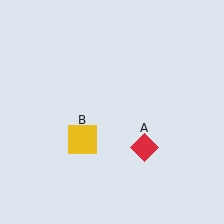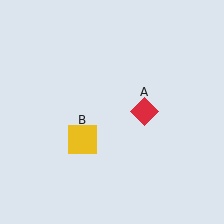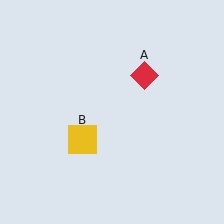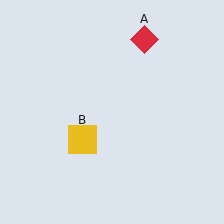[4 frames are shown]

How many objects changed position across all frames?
1 object changed position: red diamond (object A).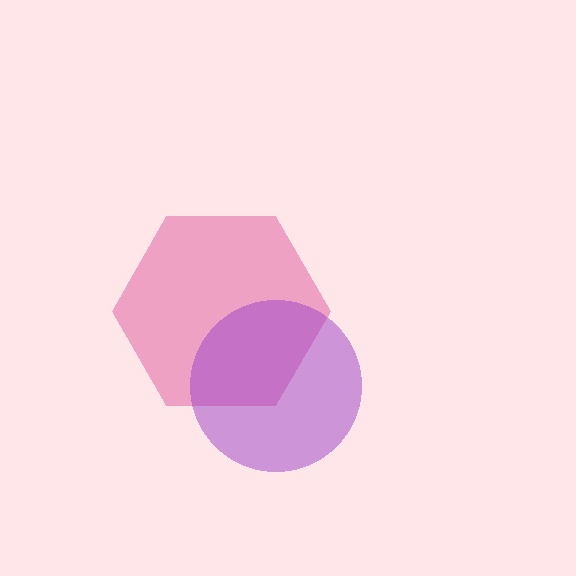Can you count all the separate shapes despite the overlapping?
Yes, there are 2 separate shapes.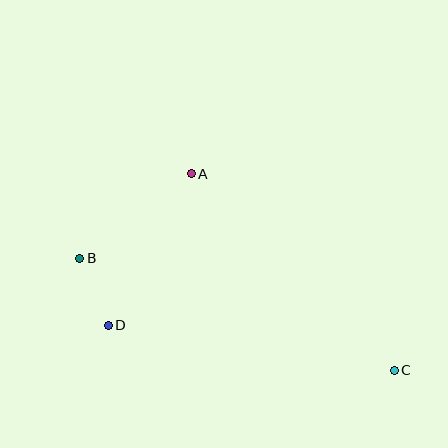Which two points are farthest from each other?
Points B and C are farthest from each other.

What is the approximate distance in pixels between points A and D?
The distance between A and D is approximately 173 pixels.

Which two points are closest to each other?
Points B and D are closest to each other.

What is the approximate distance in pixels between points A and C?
The distance between A and C is approximately 283 pixels.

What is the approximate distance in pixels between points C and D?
The distance between C and D is approximately 290 pixels.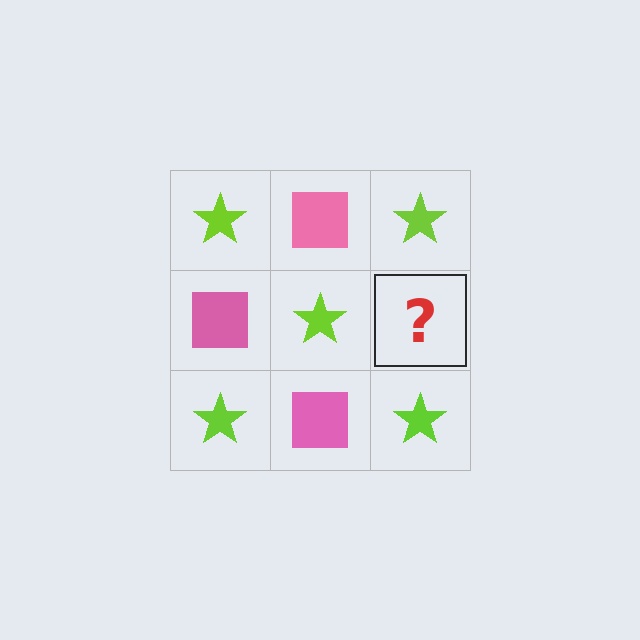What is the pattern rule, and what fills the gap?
The rule is that it alternates lime star and pink square in a checkerboard pattern. The gap should be filled with a pink square.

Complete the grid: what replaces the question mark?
The question mark should be replaced with a pink square.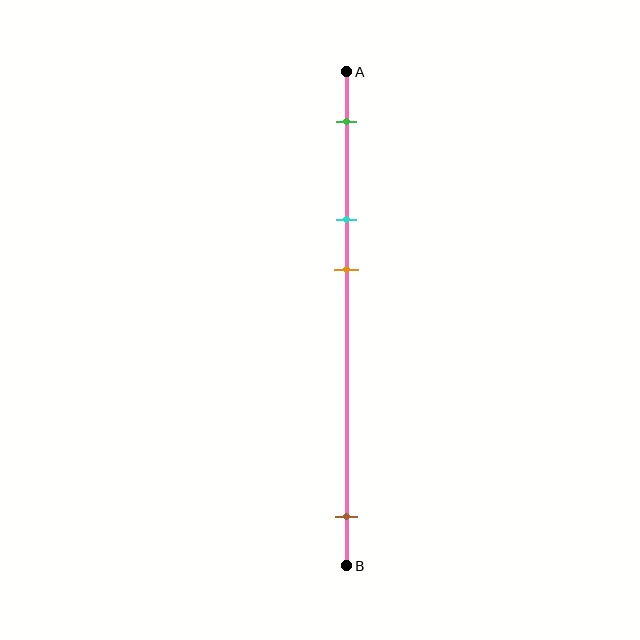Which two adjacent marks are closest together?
The cyan and orange marks are the closest adjacent pair.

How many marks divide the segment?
There are 4 marks dividing the segment.